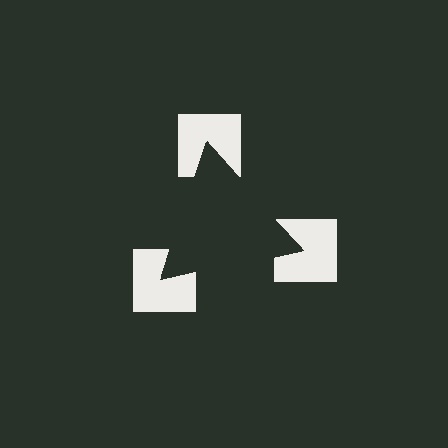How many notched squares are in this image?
There are 3 — one at each vertex of the illusory triangle.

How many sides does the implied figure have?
3 sides.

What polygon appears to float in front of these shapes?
An illusory triangle — its edges are inferred from the aligned wedge cuts in the notched squares, not physically drawn.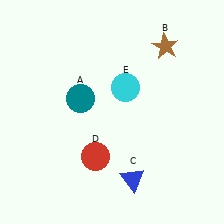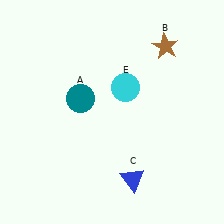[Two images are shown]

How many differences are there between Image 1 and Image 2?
There is 1 difference between the two images.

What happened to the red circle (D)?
The red circle (D) was removed in Image 2. It was in the bottom-left area of Image 1.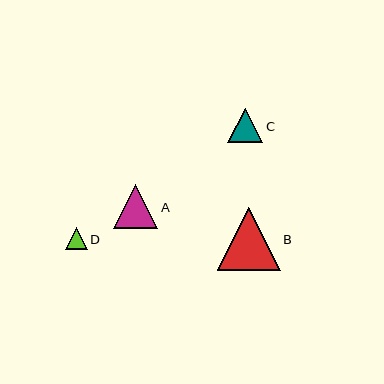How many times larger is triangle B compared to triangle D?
Triangle B is approximately 2.8 times the size of triangle D.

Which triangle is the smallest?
Triangle D is the smallest with a size of approximately 22 pixels.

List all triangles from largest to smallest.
From largest to smallest: B, A, C, D.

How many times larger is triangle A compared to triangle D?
Triangle A is approximately 2.0 times the size of triangle D.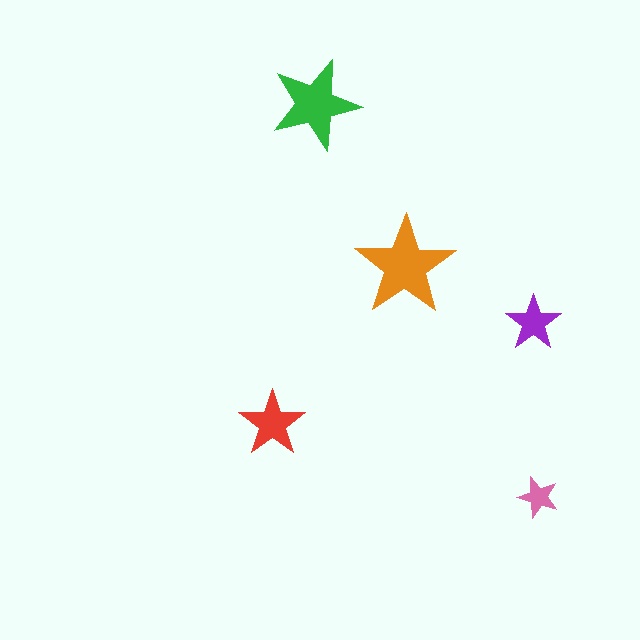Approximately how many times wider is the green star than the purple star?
About 1.5 times wider.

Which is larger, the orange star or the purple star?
The orange one.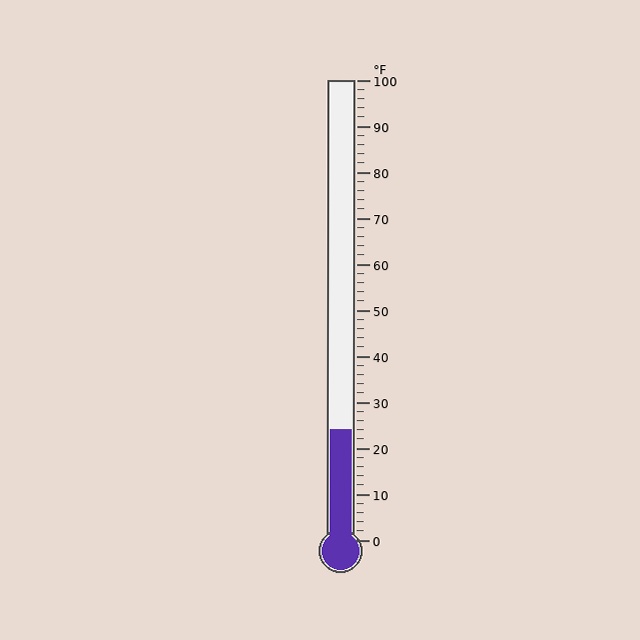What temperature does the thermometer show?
The thermometer shows approximately 24°F.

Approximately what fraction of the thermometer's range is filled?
The thermometer is filled to approximately 25% of its range.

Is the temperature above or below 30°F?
The temperature is below 30°F.